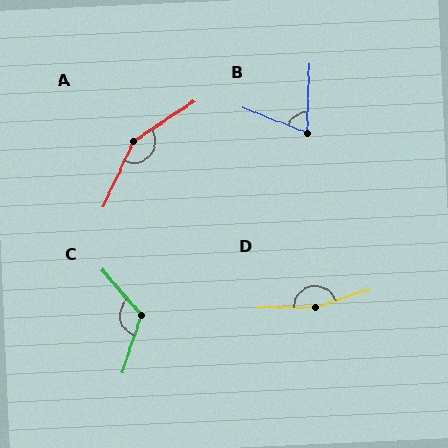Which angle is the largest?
D, at approximately 162 degrees.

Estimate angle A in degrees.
Approximately 148 degrees.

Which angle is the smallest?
B, at approximately 70 degrees.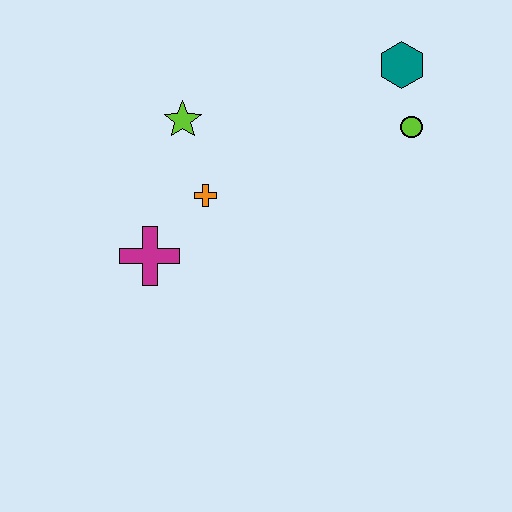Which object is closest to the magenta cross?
The orange cross is closest to the magenta cross.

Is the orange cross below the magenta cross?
No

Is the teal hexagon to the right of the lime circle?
No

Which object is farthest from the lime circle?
The magenta cross is farthest from the lime circle.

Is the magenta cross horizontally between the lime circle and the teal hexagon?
No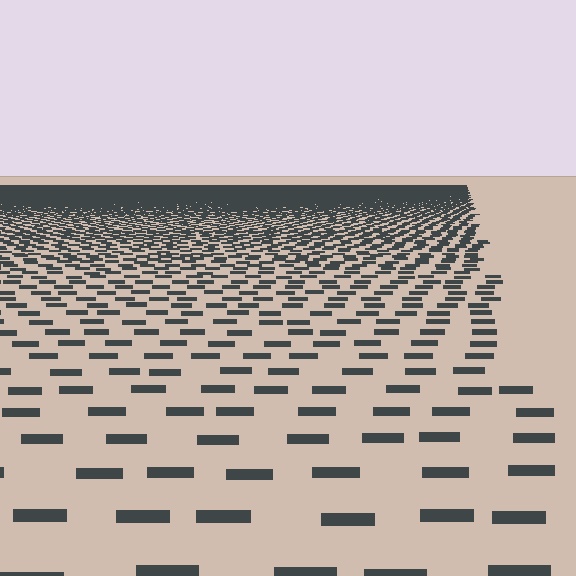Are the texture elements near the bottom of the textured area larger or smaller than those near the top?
Larger. Near the bottom, elements are closer to the viewer and appear at a bigger on-screen size.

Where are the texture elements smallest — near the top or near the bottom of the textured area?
Near the top.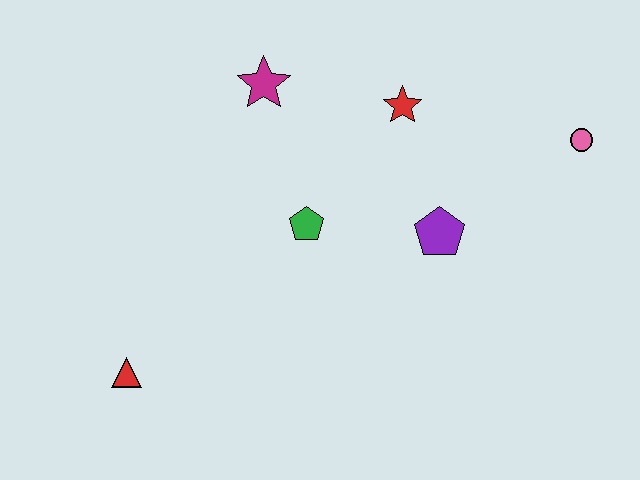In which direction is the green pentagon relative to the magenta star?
The green pentagon is below the magenta star.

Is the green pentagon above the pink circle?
No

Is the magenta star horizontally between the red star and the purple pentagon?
No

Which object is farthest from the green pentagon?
The pink circle is farthest from the green pentagon.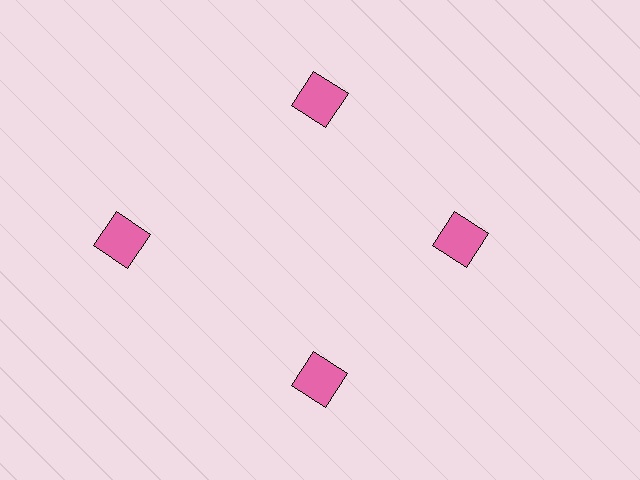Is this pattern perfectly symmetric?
No. The 4 pink squares are arranged in a ring, but one element near the 9 o'clock position is pushed outward from the center, breaking the 4-fold rotational symmetry.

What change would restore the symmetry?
The symmetry would be restored by moving it inward, back onto the ring so that all 4 squares sit at equal angles and equal distance from the center.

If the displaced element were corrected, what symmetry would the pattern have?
It would have 4-fold rotational symmetry — the pattern would map onto itself every 90 degrees.